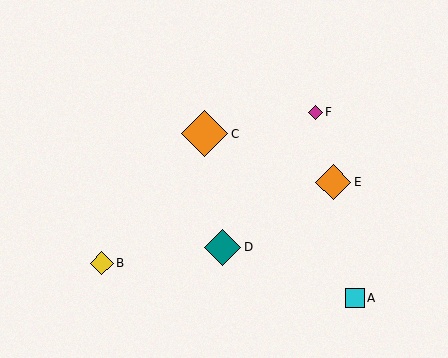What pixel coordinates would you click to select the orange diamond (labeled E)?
Click at (333, 182) to select the orange diamond E.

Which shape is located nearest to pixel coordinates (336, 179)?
The orange diamond (labeled E) at (333, 182) is nearest to that location.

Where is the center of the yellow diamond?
The center of the yellow diamond is at (102, 263).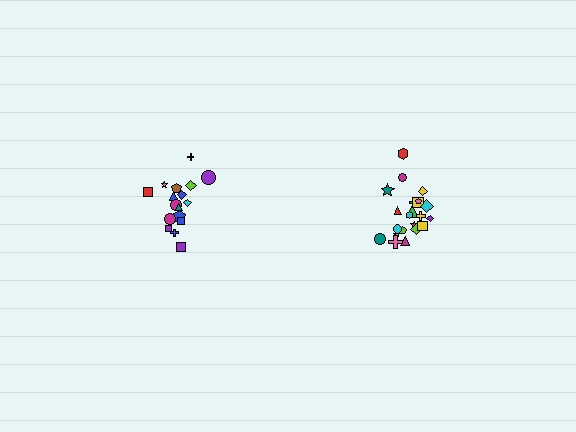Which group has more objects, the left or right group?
The right group.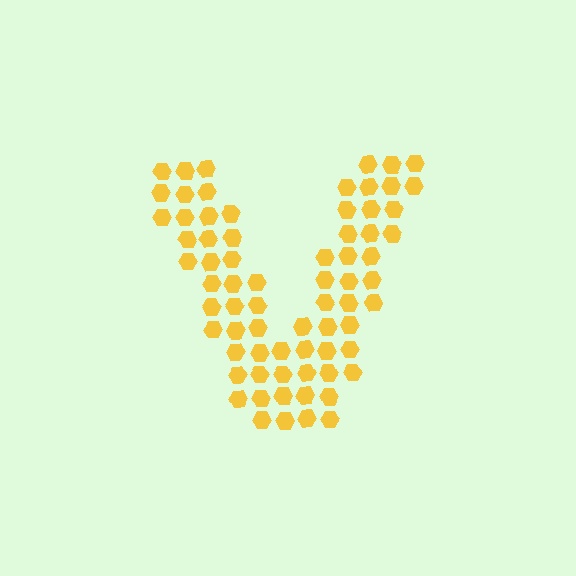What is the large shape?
The large shape is the letter V.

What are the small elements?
The small elements are hexagons.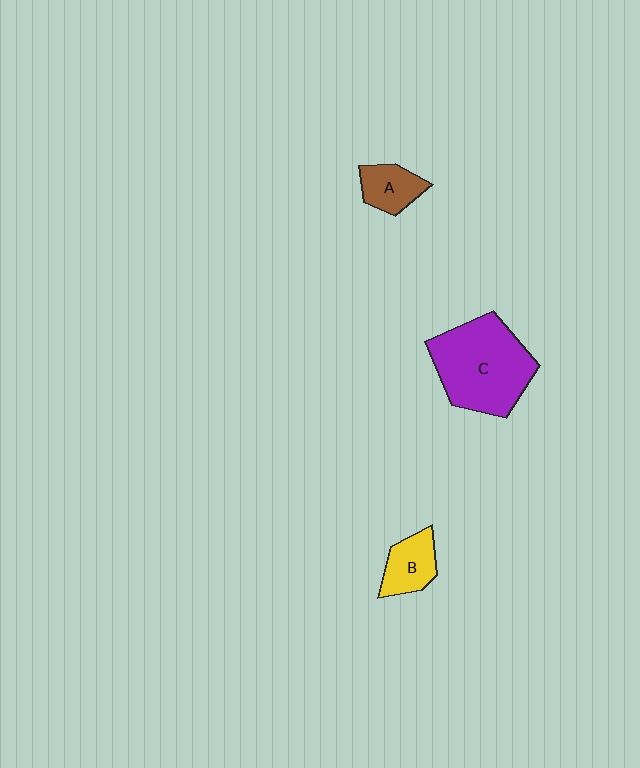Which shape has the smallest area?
Shape A (brown).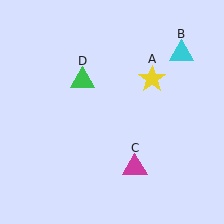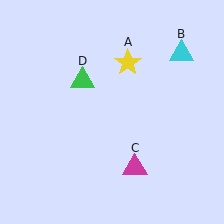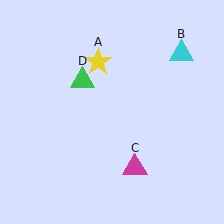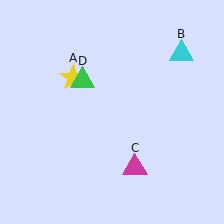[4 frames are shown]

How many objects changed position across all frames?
1 object changed position: yellow star (object A).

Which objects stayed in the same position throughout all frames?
Cyan triangle (object B) and magenta triangle (object C) and green triangle (object D) remained stationary.